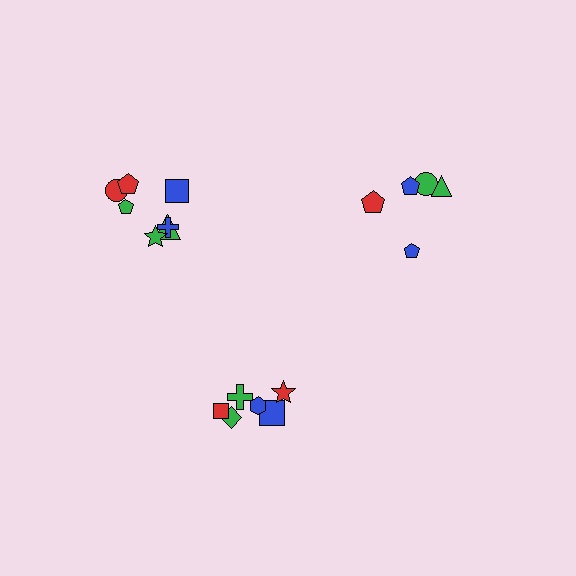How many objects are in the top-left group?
There are 7 objects.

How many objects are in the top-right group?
There are 5 objects.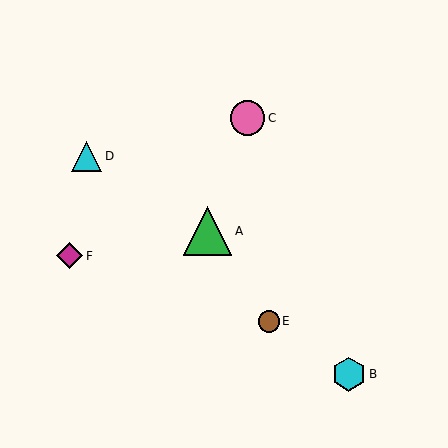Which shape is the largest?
The green triangle (labeled A) is the largest.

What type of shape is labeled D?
Shape D is a cyan triangle.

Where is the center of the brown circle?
The center of the brown circle is at (269, 321).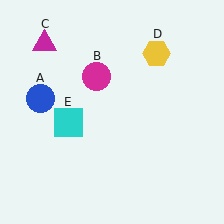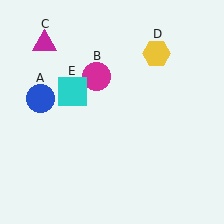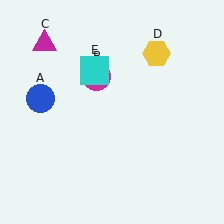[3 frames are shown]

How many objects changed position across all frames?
1 object changed position: cyan square (object E).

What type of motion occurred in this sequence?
The cyan square (object E) rotated clockwise around the center of the scene.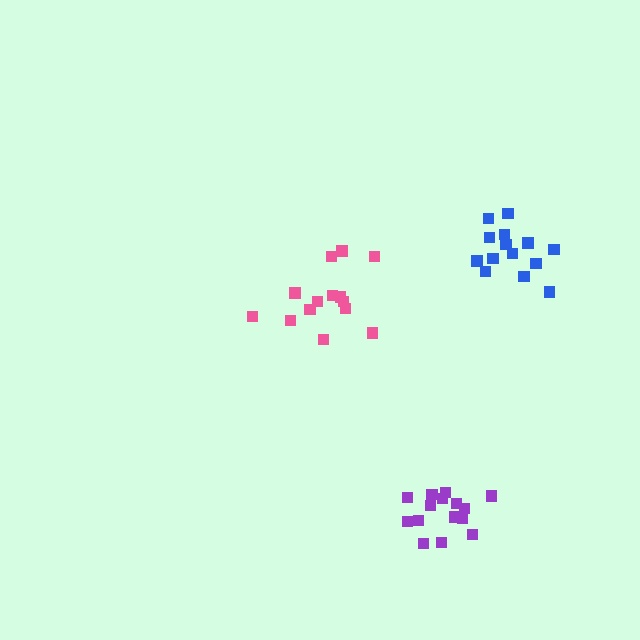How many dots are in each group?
Group 1: 14 dots, Group 2: 14 dots, Group 3: 15 dots (43 total).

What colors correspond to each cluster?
The clusters are colored: pink, blue, purple.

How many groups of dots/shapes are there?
There are 3 groups.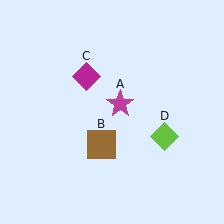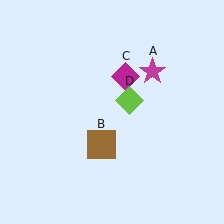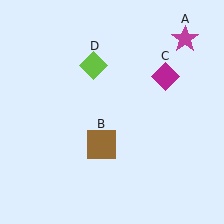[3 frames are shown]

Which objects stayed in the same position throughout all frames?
Brown square (object B) remained stationary.